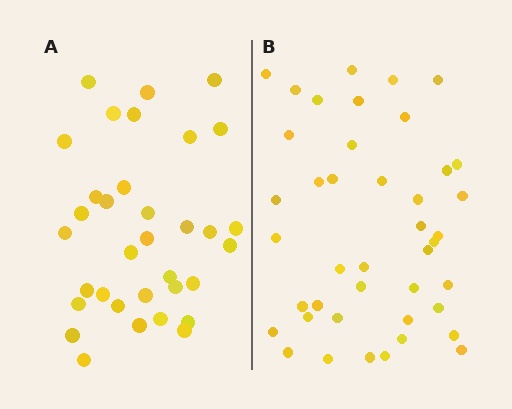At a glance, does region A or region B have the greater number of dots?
Region B (the right region) has more dots.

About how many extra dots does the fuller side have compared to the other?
Region B has roughly 8 or so more dots than region A.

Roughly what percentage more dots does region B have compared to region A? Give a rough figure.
About 25% more.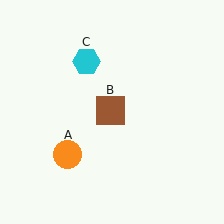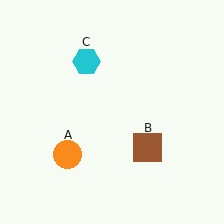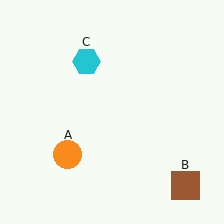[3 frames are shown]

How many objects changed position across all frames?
1 object changed position: brown square (object B).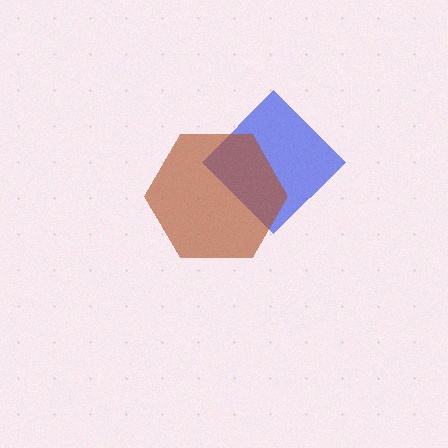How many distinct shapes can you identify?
There are 2 distinct shapes: a blue diamond, a brown hexagon.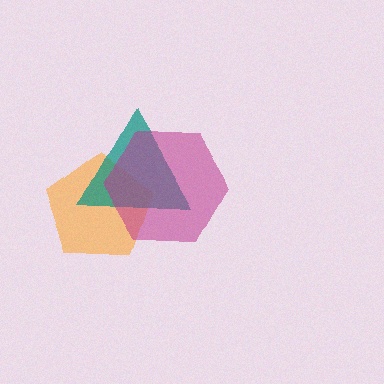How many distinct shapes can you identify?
There are 3 distinct shapes: an orange pentagon, a teal triangle, a magenta hexagon.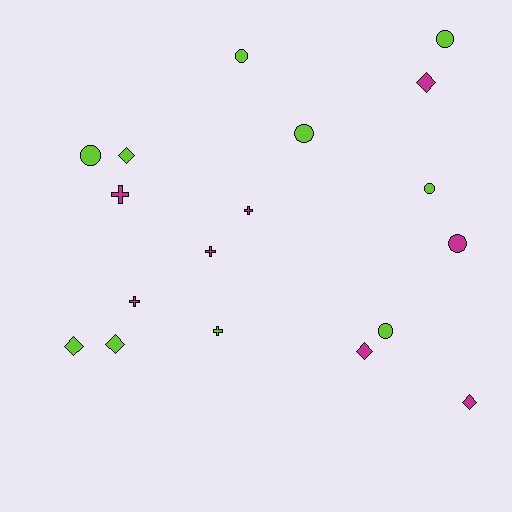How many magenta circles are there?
There is 1 magenta circle.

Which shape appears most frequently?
Circle, with 7 objects.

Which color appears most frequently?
Lime, with 10 objects.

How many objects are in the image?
There are 18 objects.